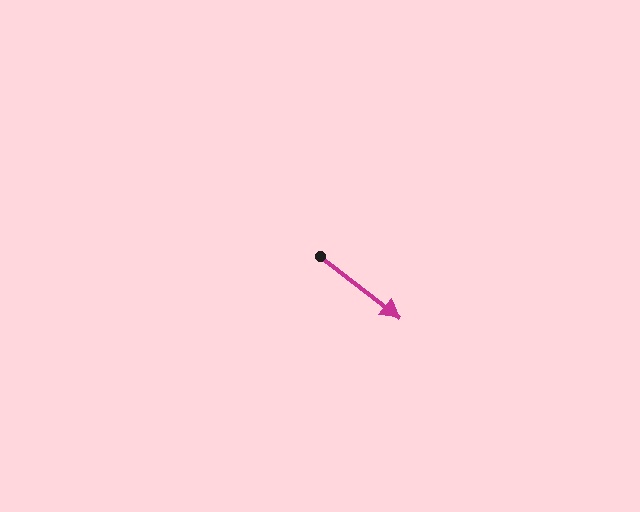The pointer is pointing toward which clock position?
Roughly 4 o'clock.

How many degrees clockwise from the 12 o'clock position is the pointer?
Approximately 128 degrees.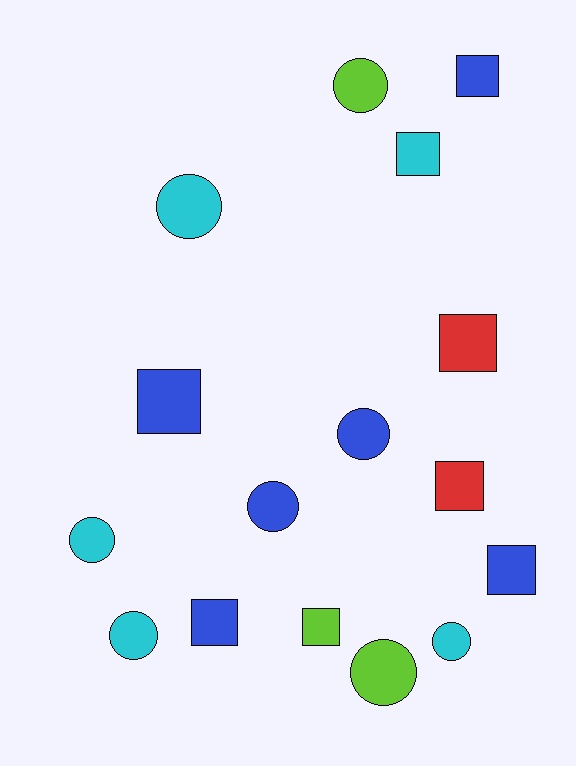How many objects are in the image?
There are 16 objects.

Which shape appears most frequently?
Square, with 8 objects.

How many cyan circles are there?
There are 4 cyan circles.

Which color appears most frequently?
Blue, with 6 objects.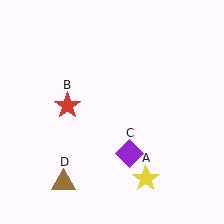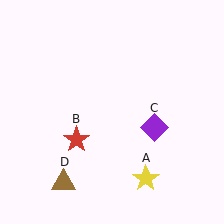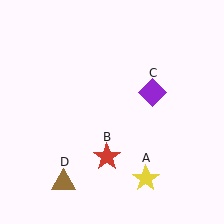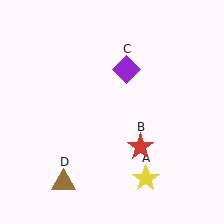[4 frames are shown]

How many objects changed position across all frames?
2 objects changed position: red star (object B), purple diamond (object C).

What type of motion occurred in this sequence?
The red star (object B), purple diamond (object C) rotated counterclockwise around the center of the scene.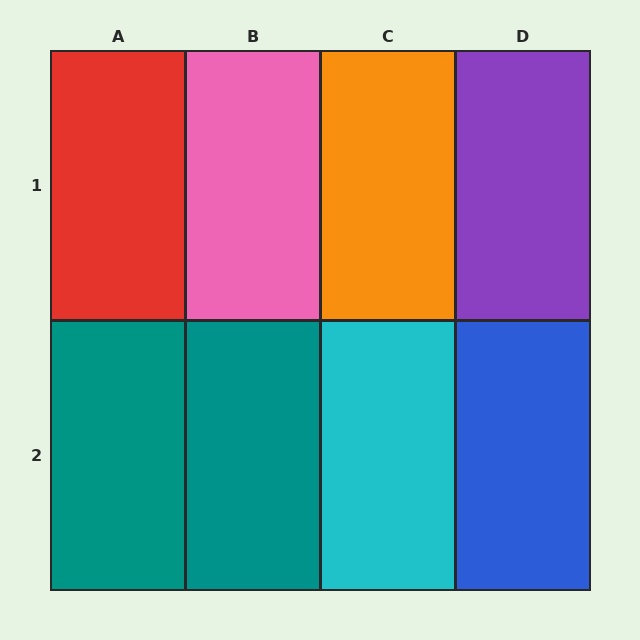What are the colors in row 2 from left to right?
Teal, teal, cyan, blue.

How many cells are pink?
1 cell is pink.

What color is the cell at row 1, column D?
Purple.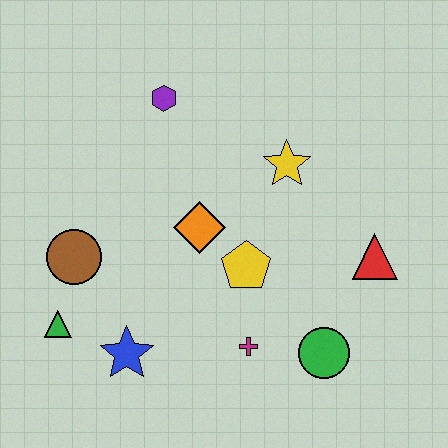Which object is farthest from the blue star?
The red triangle is farthest from the blue star.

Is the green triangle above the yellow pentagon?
No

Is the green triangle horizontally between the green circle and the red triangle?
No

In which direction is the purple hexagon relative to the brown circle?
The purple hexagon is above the brown circle.